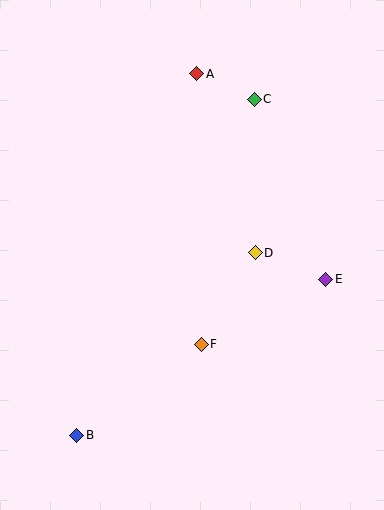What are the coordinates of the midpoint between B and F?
The midpoint between B and F is at (139, 390).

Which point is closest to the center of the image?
Point D at (255, 253) is closest to the center.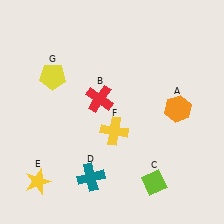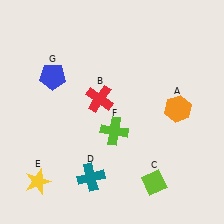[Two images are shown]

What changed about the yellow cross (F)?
In Image 1, F is yellow. In Image 2, it changed to lime.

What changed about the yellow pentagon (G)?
In Image 1, G is yellow. In Image 2, it changed to blue.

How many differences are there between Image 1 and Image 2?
There are 2 differences between the two images.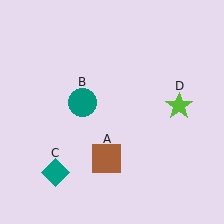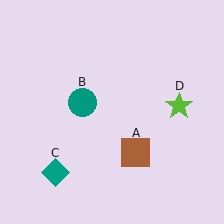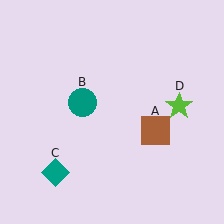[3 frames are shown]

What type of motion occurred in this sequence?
The brown square (object A) rotated counterclockwise around the center of the scene.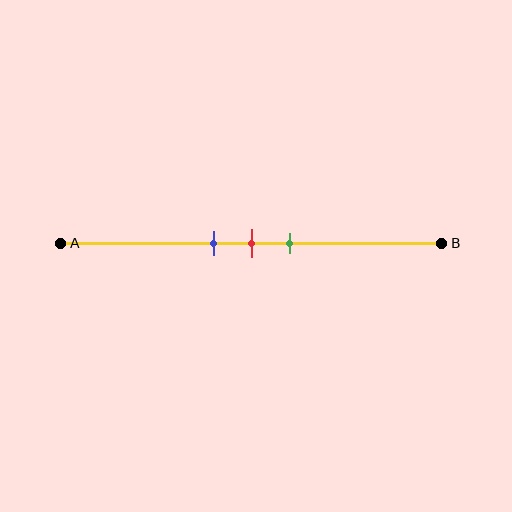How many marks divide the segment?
There are 3 marks dividing the segment.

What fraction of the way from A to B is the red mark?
The red mark is approximately 50% (0.5) of the way from A to B.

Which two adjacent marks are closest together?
The blue and red marks are the closest adjacent pair.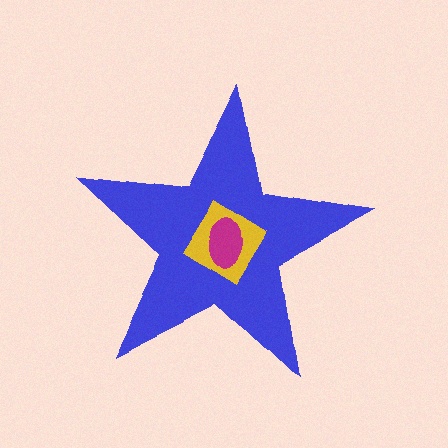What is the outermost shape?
The blue star.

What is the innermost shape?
The magenta ellipse.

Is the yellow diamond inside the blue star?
Yes.